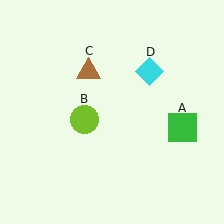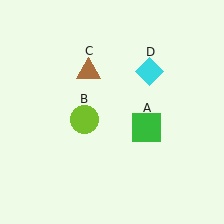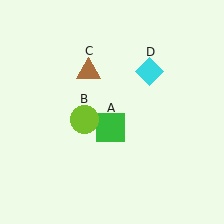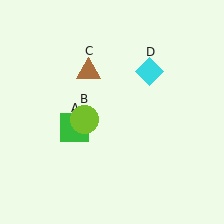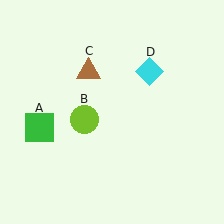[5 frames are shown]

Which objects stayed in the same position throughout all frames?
Lime circle (object B) and brown triangle (object C) and cyan diamond (object D) remained stationary.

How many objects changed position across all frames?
1 object changed position: green square (object A).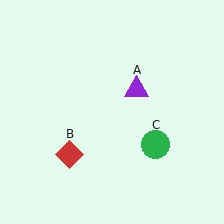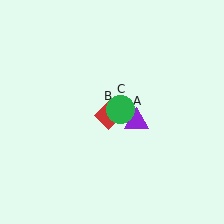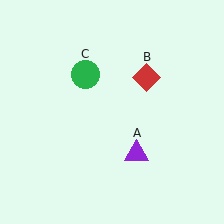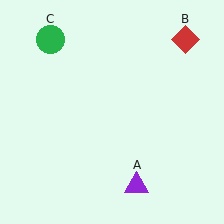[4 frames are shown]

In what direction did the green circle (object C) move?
The green circle (object C) moved up and to the left.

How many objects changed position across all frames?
3 objects changed position: purple triangle (object A), red diamond (object B), green circle (object C).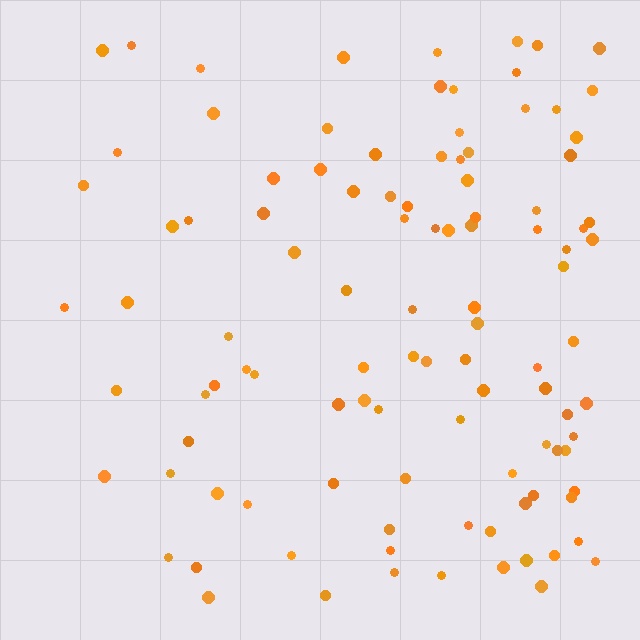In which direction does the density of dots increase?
From left to right, with the right side densest.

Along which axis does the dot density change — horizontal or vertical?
Horizontal.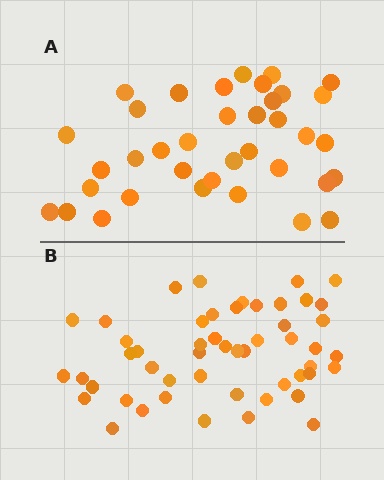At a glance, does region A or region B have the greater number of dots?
Region B (the bottom region) has more dots.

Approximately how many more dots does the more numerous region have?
Region B has approximately 15 more dots than region A.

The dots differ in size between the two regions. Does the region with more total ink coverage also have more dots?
No. Region A has more total ink coverage because its dots are larger, but region B actually contains more individual dots. Total area can be misleading — the number of items is what matters here.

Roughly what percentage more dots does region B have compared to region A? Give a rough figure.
About 40% more.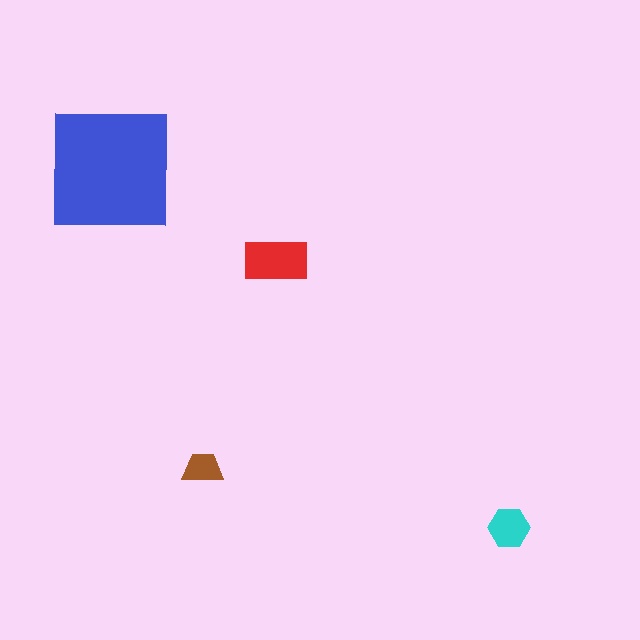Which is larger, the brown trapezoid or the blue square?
The blue square.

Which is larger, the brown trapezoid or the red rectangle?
The red rectangle.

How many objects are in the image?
There are 4 objects in the image.